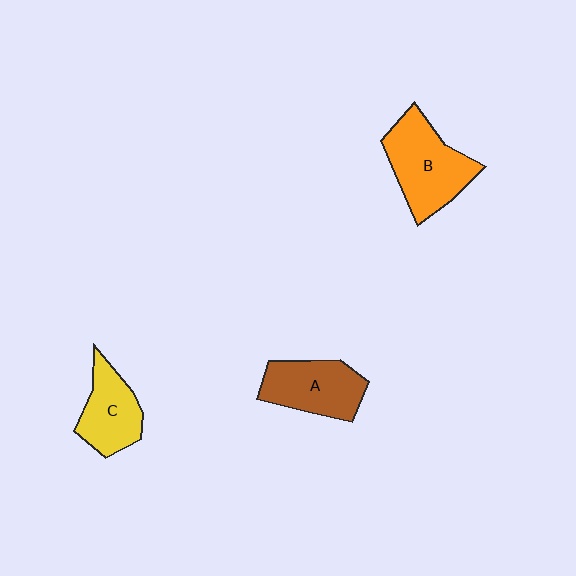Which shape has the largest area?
Shape B (orange).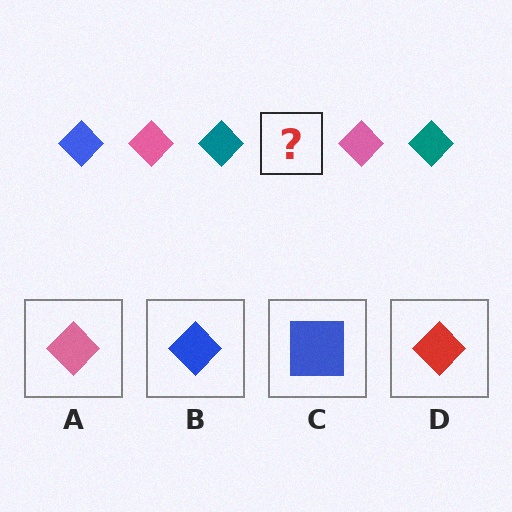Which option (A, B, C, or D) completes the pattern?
B.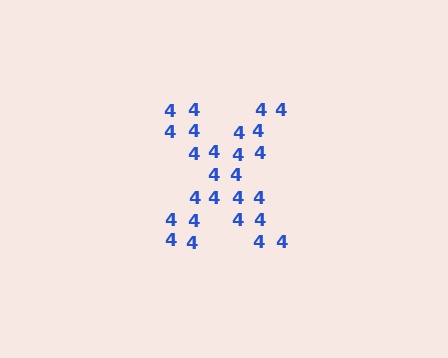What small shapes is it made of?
It is made of small digit 4's.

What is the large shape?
The large shape is the letter X.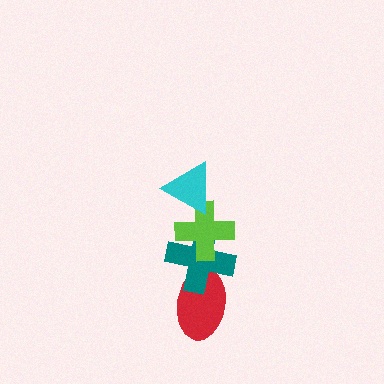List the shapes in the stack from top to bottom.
From top to bottom: the cyan triangle, the lime cross, the teal cross, the red ellipse.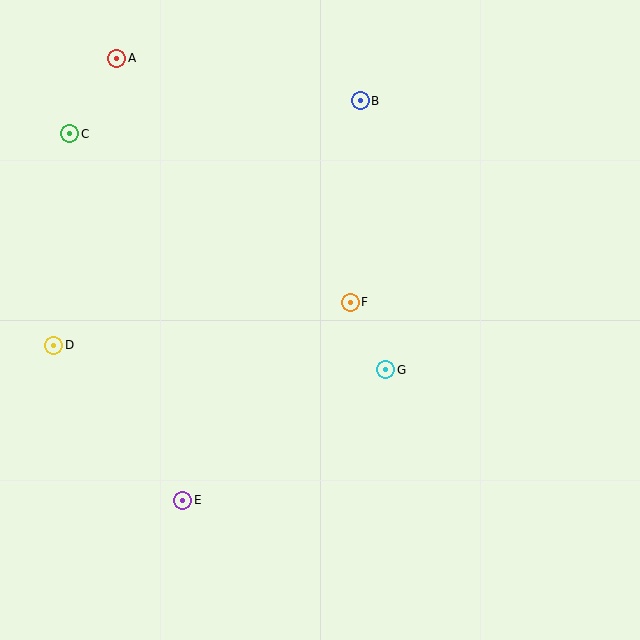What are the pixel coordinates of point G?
Point G is at (386, 370).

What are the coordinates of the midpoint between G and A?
The midpoint between G and A is at (251, 214).